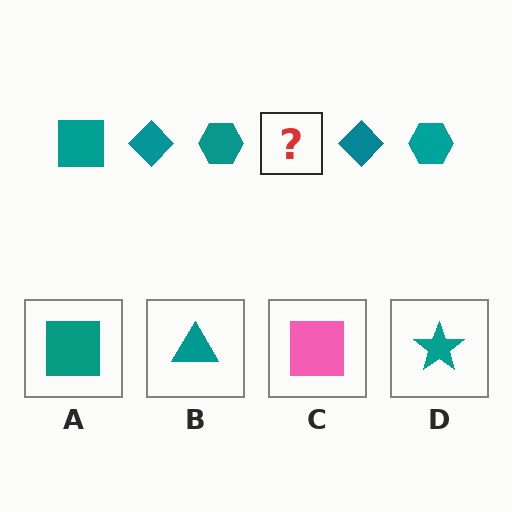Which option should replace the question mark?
Option A.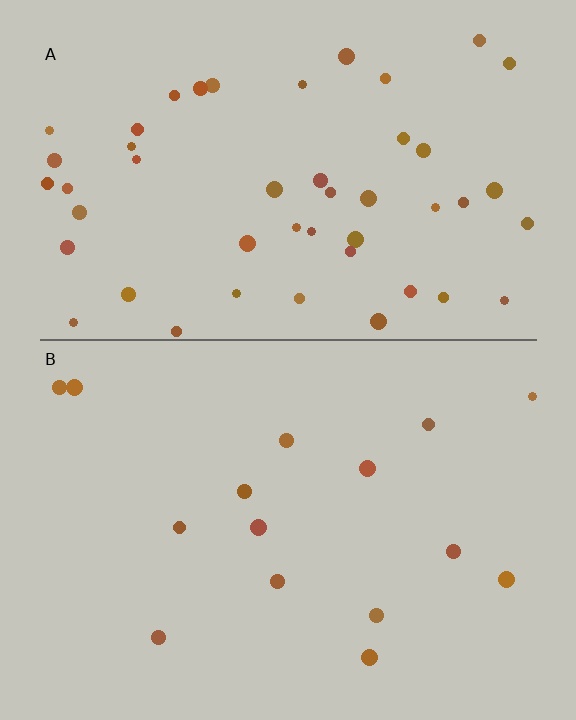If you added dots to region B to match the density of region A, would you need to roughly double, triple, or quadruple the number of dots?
Approximately triple.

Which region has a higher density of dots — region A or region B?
A (the top).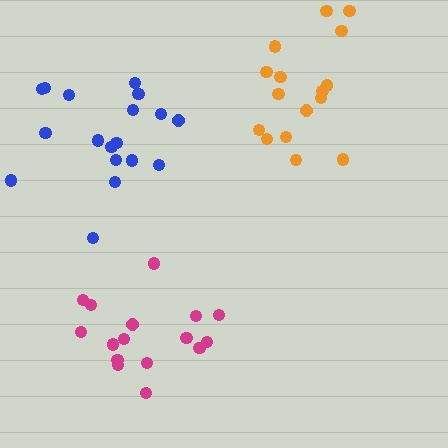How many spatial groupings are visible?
There are 3 spatial groupings.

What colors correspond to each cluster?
The clusters are colored: magenta, orange, blue.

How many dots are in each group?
Group 1: 16 dots, Group 2: 16 dots, Group 3: 18 dots (50 total).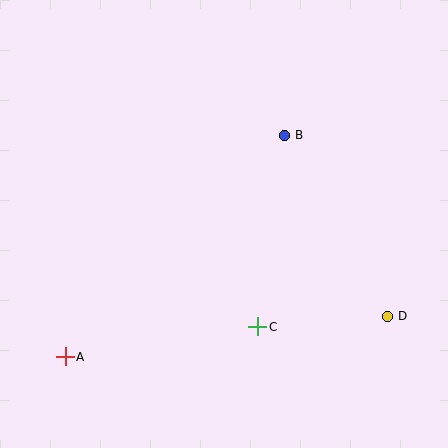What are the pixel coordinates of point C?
Point C is at (258, 327).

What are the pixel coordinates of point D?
Point D is at (387, 316).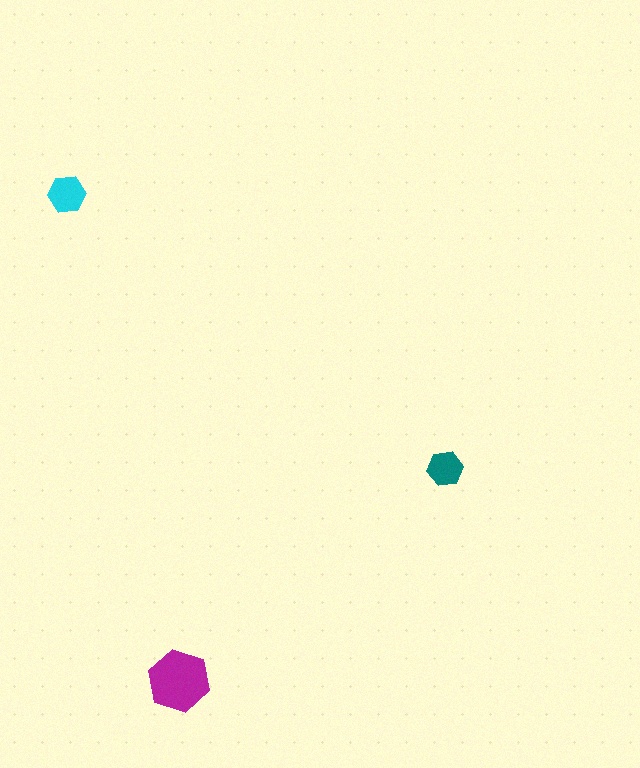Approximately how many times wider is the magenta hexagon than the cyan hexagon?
About 1.5 times wider.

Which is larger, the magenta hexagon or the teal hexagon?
The magenta one.